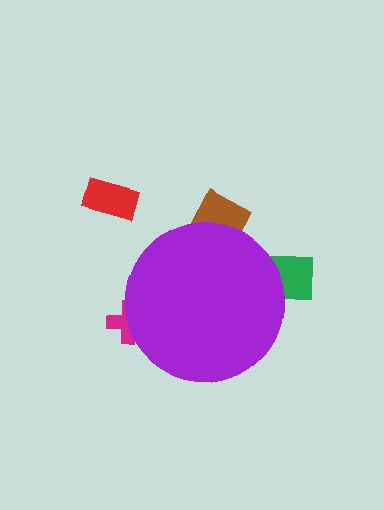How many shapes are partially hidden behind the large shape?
3 shapes are partially hidden.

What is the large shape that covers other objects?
A purple circle.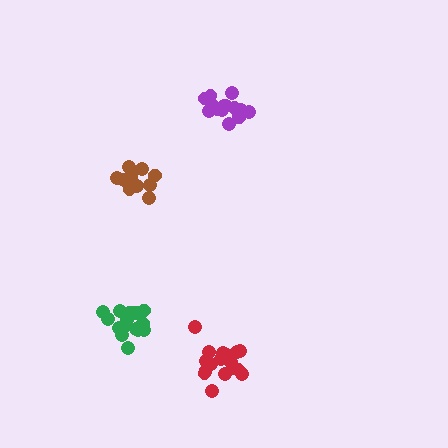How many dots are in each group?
Group 1: 13 dots, Group 2: 15 dots, Group 3: 18 dots, Group 4: 17 dots (63 total).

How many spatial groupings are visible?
There are 4 spatial groupings.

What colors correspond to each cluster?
The clusters are colored: brown, purple, green, red.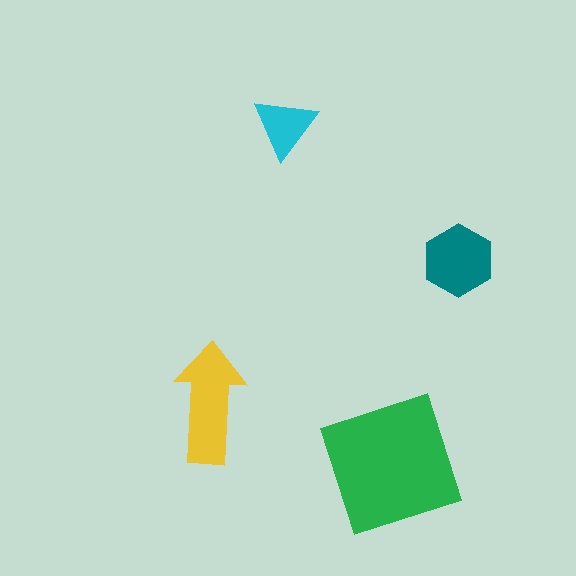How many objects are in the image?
There are 4 objects in the image.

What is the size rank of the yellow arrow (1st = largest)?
2nd.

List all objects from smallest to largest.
The cyan triangle, the teal hexagon, the yellow arrow, the green square.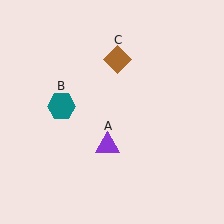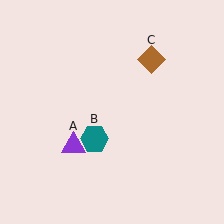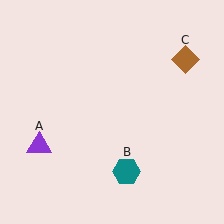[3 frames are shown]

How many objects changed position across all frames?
3 objects changed position: purple triangle (object A), teal hexagon (object B), brown diamond (object C).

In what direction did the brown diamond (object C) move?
The brown diamond (object C) moved right.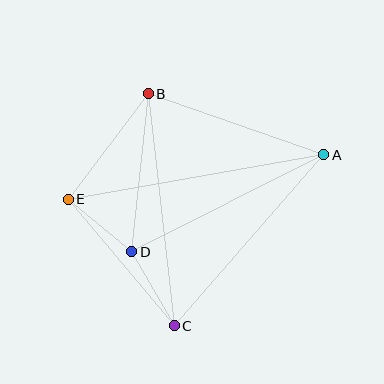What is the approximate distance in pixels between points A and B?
The distance between A and B is approximately 186 pixels.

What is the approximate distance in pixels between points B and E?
The distance between B and E is approximately 132 pixels.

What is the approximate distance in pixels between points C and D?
The distance between C and D is approximately 85 pixels.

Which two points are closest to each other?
Points D and E are closest to each other.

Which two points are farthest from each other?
Points A and E are farthest from each other.